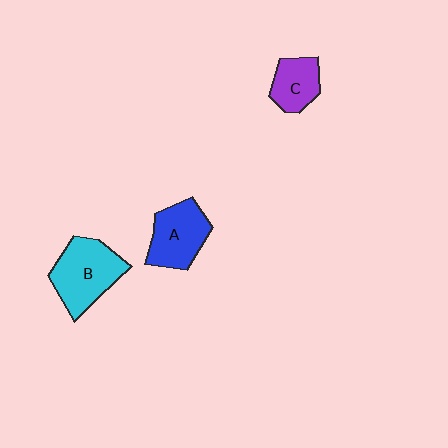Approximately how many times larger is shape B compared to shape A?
Approximately 1.2 times.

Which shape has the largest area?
Shape B (cyan).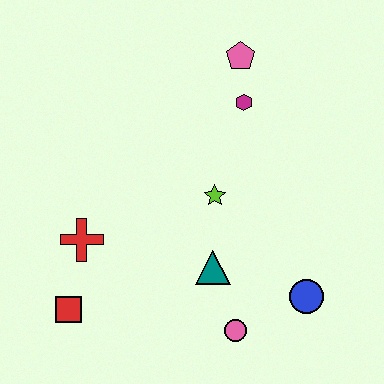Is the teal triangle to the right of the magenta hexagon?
No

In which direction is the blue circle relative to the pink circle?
The blue circle is to the right of the pink circle.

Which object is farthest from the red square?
The pink pentagon is farthest from the red square.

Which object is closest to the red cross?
The red square is closest to the red cross.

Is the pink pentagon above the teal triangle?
Yes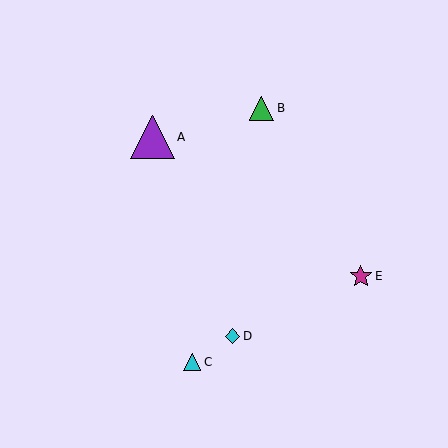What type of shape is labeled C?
Shape C is a cyan triangle.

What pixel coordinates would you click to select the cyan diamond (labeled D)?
Click at (232, 336) to select the cyan diamond D.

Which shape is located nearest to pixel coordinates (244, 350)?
The cyan diamond (labeled D) at (232, 336) is nearest to that location.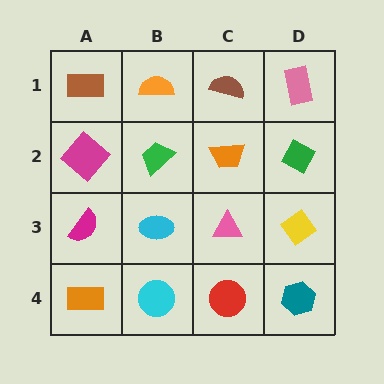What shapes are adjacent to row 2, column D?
A pink rectangle (row 1, column D), a yellow diamond (row 3, column D), an orange trapezoid (row 2, column C).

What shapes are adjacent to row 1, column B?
A green trapezoid (row 2, column B), a brown rectangle (row 1, column A), a brown semicircle (row 1, column C).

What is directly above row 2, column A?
A brown rectangle.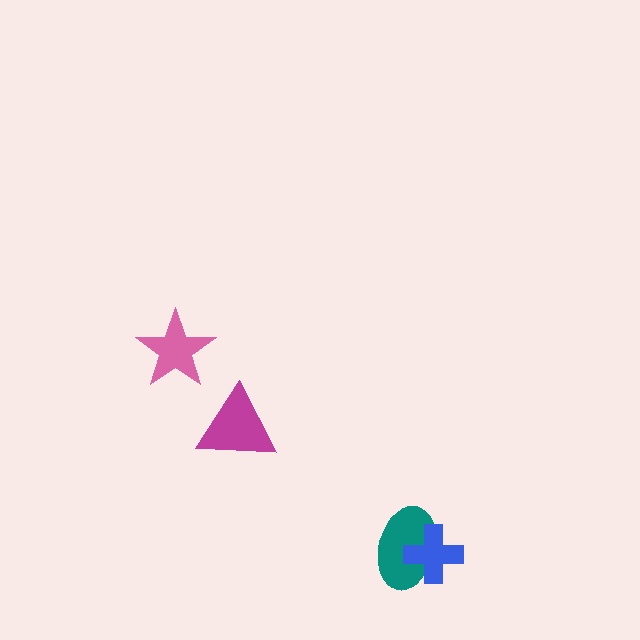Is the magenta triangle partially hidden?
No, no other shape covers it.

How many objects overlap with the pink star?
0 objects overlap with the pink star.